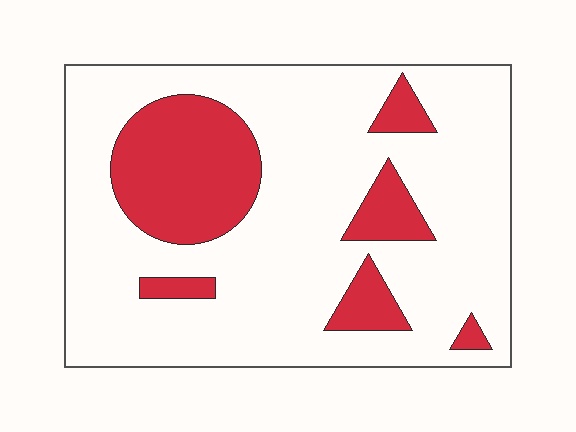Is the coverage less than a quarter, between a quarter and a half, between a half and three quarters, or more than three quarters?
Less than a quarter.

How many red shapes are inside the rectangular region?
6.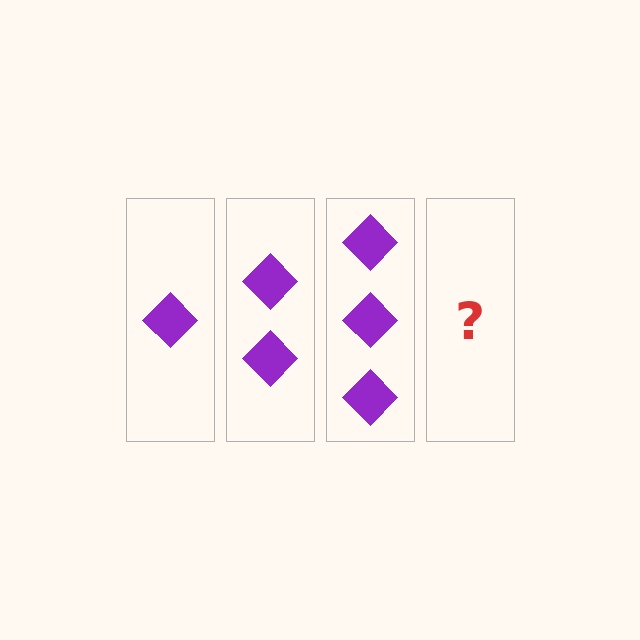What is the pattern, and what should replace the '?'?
The pattern is that each step adds one more diamond. The '?' should be 4 diamonds.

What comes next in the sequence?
The next element should be 4 diamonds.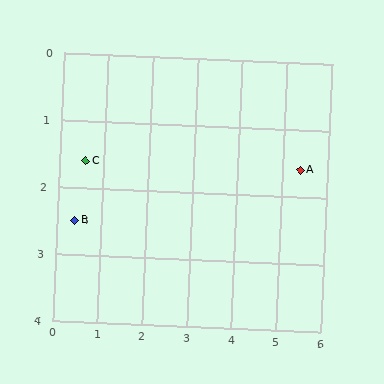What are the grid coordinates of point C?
Point C is at approximately (0.6, 1.6).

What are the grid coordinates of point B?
Point B is at approximately (0.4, 2.5).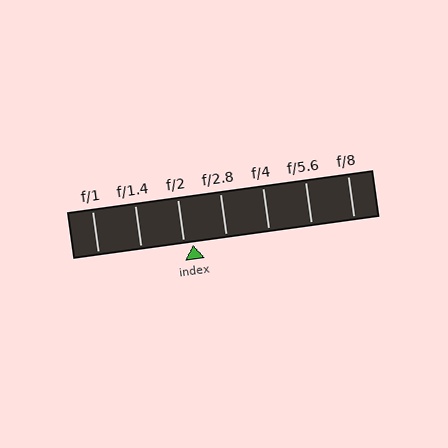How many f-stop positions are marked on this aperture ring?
There are 7 f-stop positions marked.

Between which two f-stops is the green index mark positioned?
The index mark is between f/2 and f/2.8.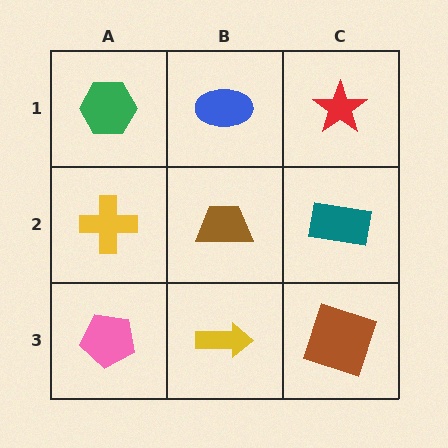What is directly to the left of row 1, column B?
A green hexagon.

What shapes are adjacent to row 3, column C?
A teal rectangle (row 2, column C), a yellow arrow (row 3, column B).